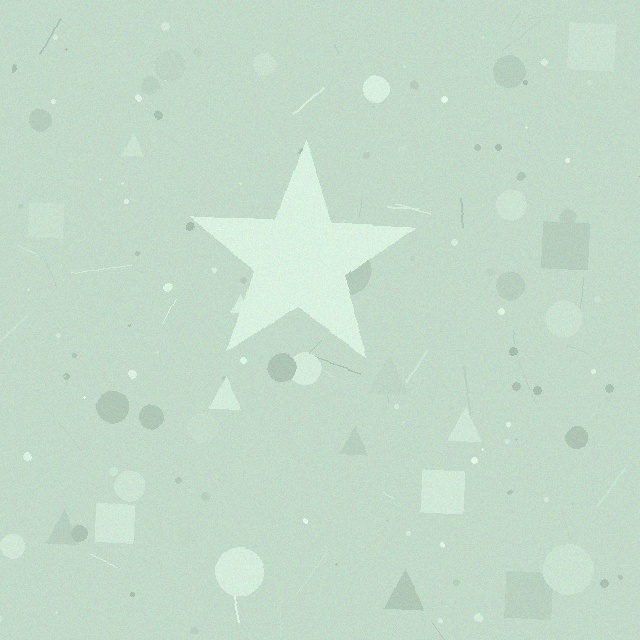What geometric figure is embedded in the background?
A star is embedded in the background.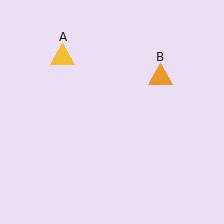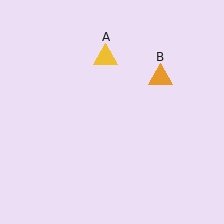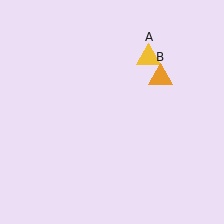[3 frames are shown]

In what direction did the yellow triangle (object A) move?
The yellow triangle (object A) moved right.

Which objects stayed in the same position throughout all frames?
Orange triangle (object B) remained stationary.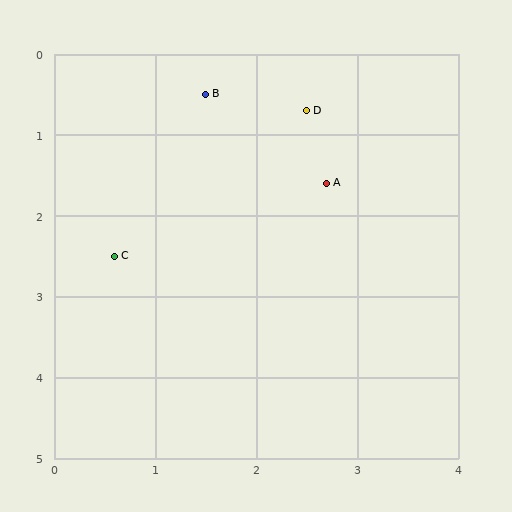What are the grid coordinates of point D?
Point D is at approximately (2.5, 0.7).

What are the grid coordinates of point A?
Point A is at approximately (2.7, 1.6).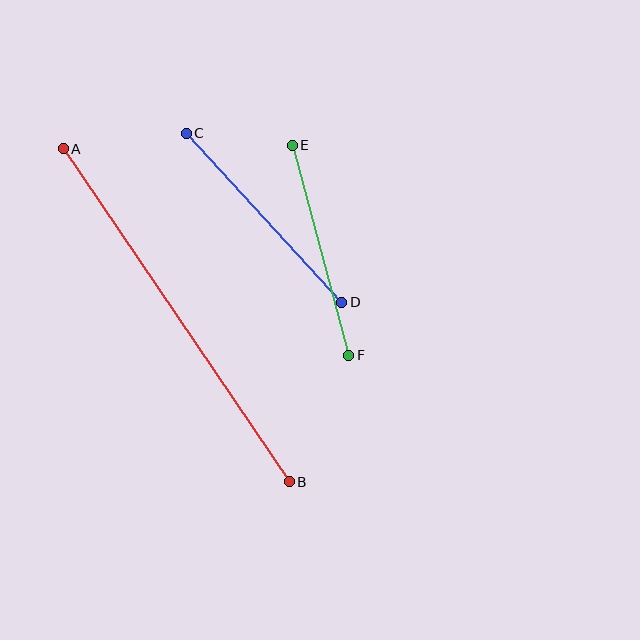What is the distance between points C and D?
The distance is approximately 230 pixels.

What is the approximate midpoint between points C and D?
The midpoint is at approximately (264, 218) pixels.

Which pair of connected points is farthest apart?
Points A and B are farthest apart.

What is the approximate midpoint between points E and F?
The midpoint is at approximately (320, 250) pixels.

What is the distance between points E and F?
The distance is approximately 218 pixels.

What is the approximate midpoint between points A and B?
The midpoint is at approximately (176, 315) pixels.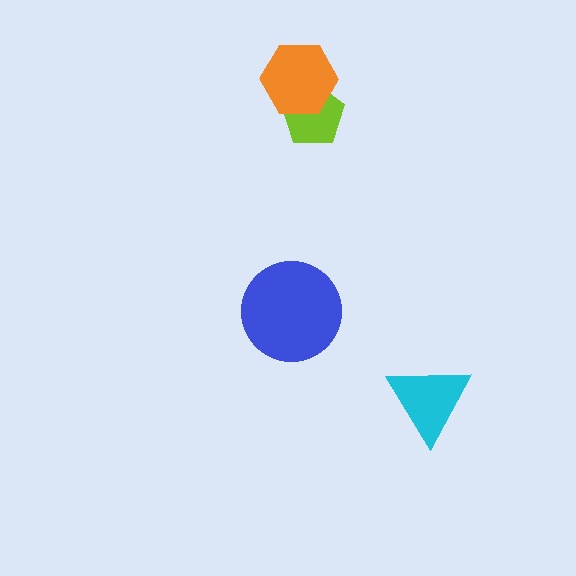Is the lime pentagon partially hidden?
Yes, it is partially covered by another shape.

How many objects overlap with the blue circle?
0 objects overlap with the blue circle.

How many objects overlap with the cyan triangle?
0 objects overlap with the cyan triangle.